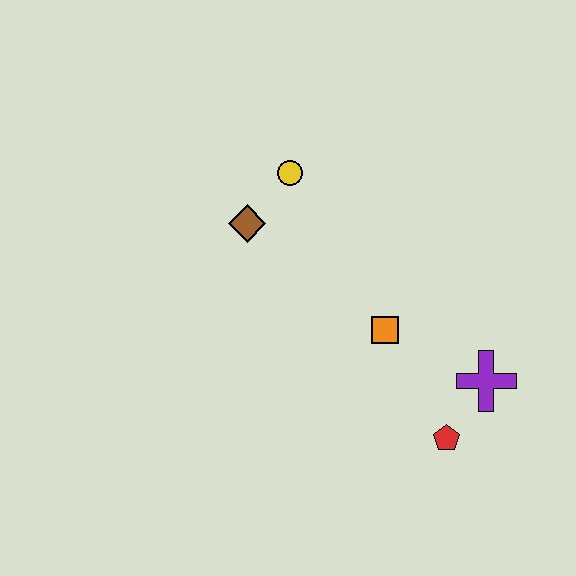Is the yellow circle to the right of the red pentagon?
No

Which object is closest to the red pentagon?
The purple cross is closest to the red pentagon.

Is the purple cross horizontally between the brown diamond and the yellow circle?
No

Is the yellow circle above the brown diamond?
Yes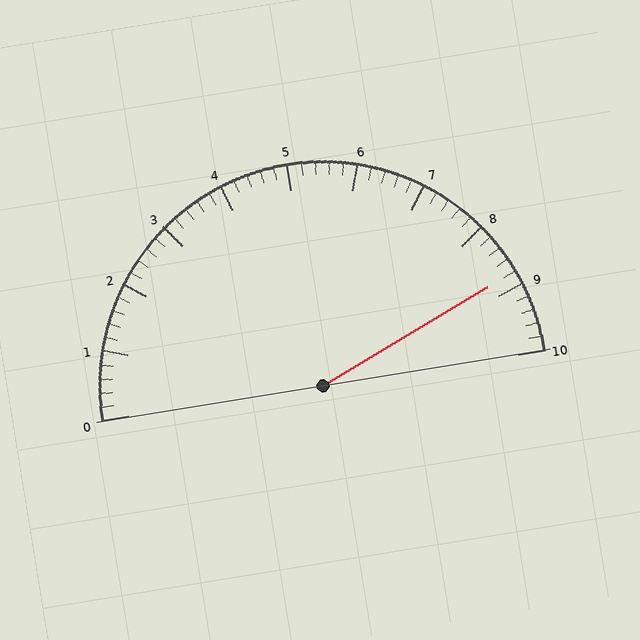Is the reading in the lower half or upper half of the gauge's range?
The reading is in the upper half of the range (0 to 10).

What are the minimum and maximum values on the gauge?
The gauge ranges from 0 to 10.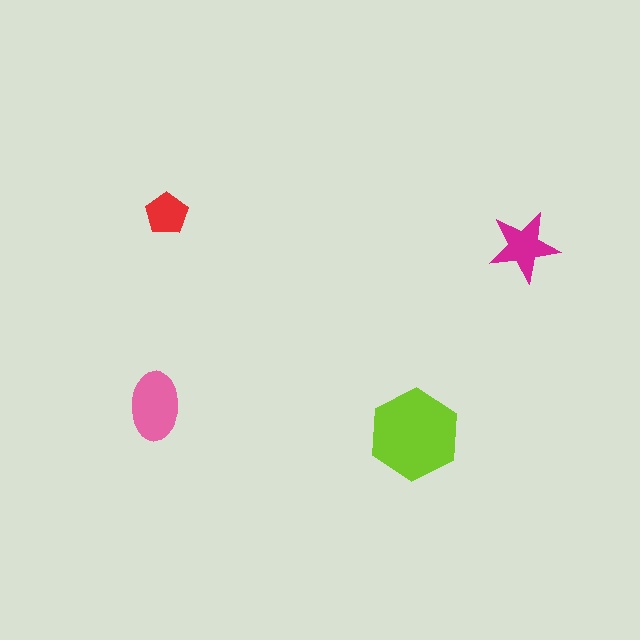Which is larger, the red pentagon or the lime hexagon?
The lime hexagon.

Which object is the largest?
The lime hexagon.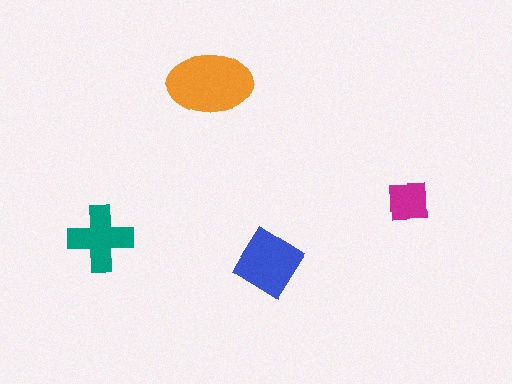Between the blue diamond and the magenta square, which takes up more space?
The blue diamond.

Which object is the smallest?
The magenta square.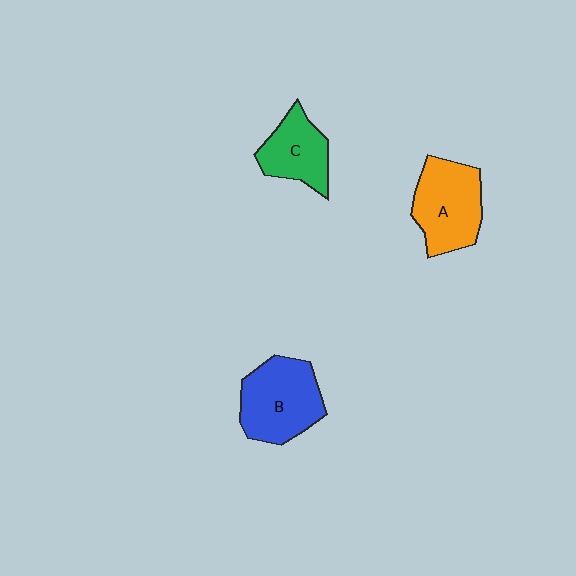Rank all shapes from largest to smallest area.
From largest to smallest: B (blue), A (orange), C (green).